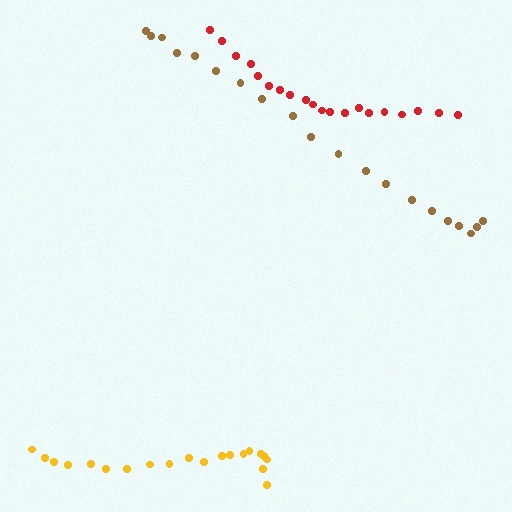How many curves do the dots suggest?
There are 3 distinct paths.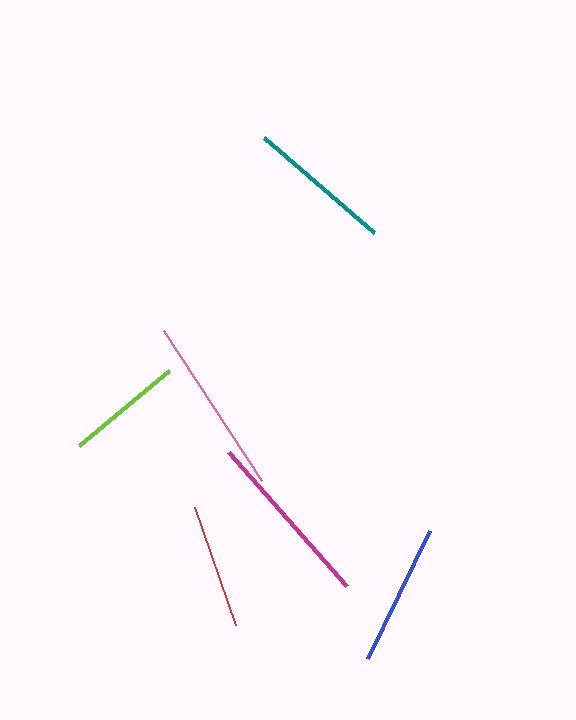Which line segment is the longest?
The magenta line is the longest at approximately 179 pixels.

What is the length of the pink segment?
The pink segment is approximately 179 pixels long.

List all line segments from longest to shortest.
From longest to shortest: magenta, pink, teal, blue, red, lime.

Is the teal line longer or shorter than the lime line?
The teal line is longer than the lime line.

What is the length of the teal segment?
The teal segment is approximately 145 pixels long.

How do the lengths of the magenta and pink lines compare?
The magenta and pink lines are approximately the same length.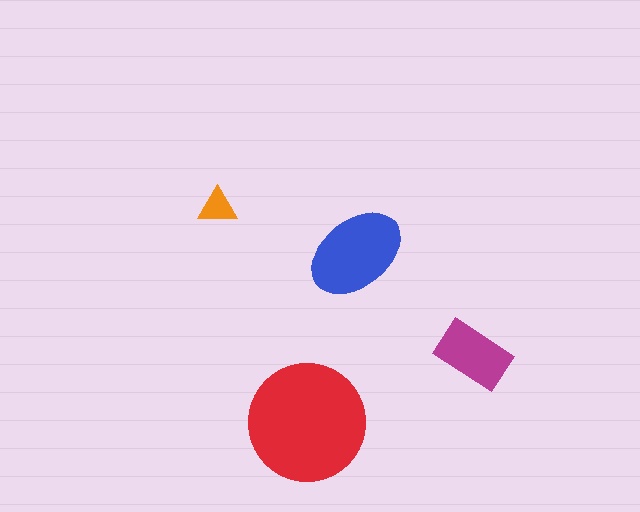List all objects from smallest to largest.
The orange triangle, the magenta rectangle, the blue ellipse, the red circle.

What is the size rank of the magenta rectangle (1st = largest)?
3rd.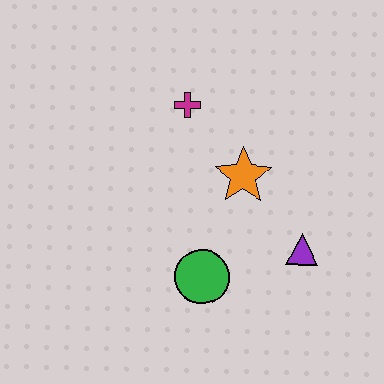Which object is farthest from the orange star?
The green circle is farthest from the orange star.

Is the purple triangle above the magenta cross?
No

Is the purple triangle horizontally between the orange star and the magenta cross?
No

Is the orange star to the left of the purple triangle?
Yes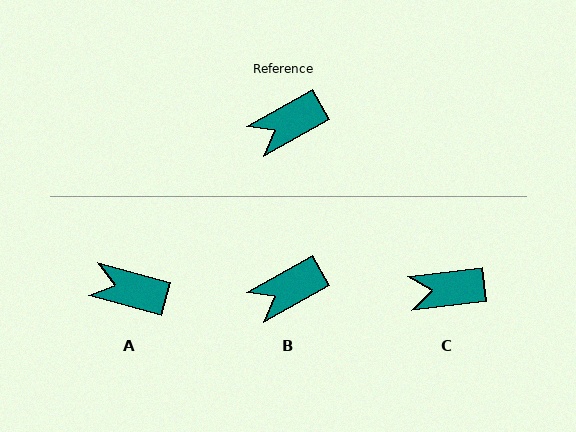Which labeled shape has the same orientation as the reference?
B.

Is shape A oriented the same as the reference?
No, it is off by about 44 degrees.